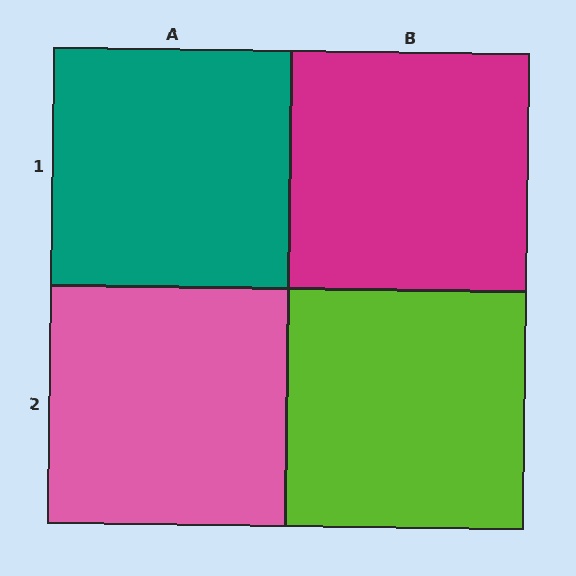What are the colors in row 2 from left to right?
Pink, lime.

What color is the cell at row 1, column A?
Teal.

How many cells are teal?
1 cell is teal.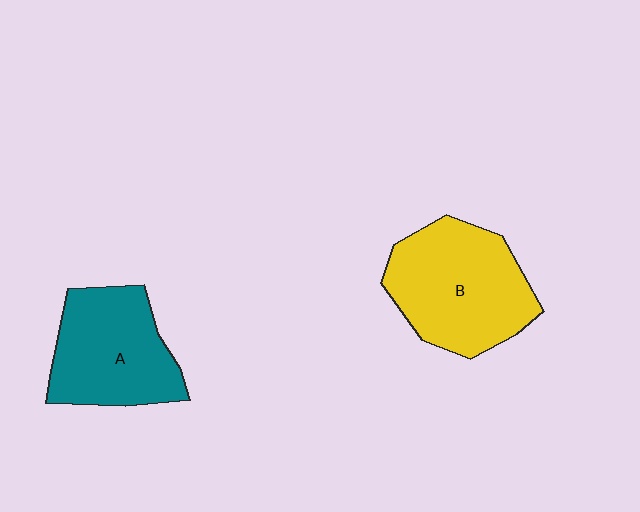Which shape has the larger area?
Shape B (yellow).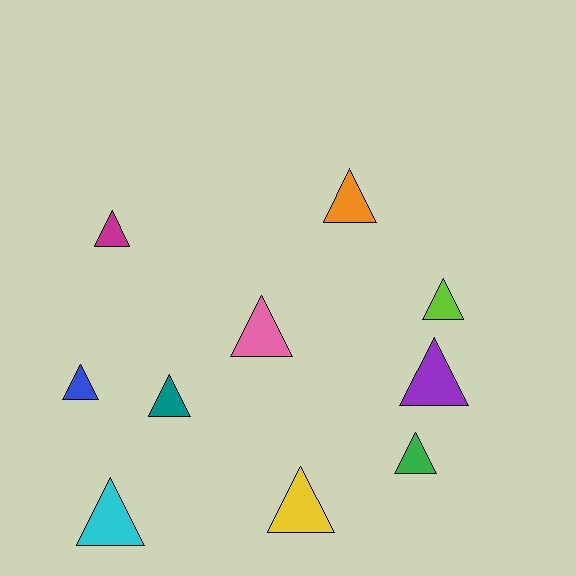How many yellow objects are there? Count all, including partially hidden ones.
There is 1 yellow object.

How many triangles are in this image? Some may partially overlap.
There are 10 triangles.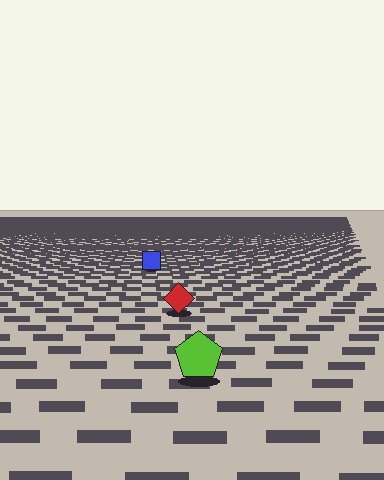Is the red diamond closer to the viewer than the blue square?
Yes. The red diamond is closer — you can tell from the texture gradient: the ground texture is coarser near it.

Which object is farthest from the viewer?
The blue square is farthest from the viewer. It appears smaller and the ground texture around it is denser.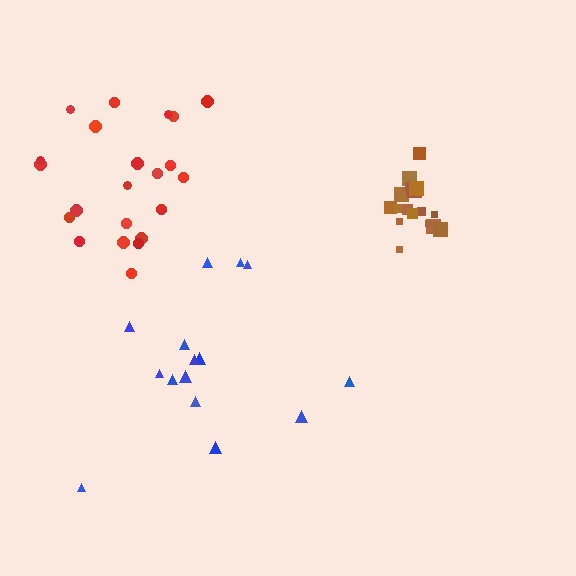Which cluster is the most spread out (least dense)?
Blue.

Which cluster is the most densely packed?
Brown.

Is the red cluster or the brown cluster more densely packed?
Brown.